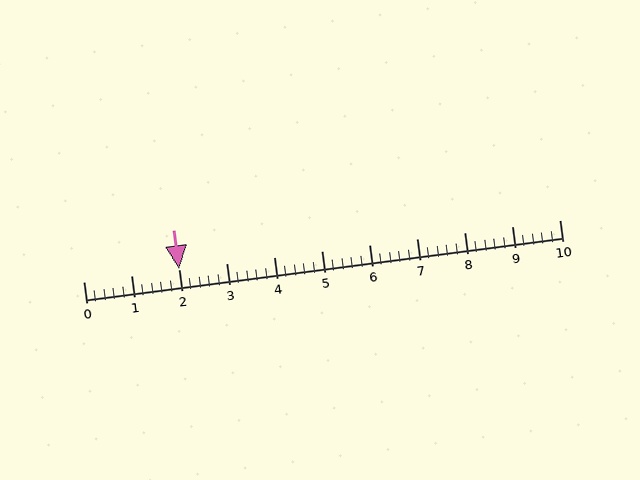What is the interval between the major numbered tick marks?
The major tick marks are spaced 1 units apart.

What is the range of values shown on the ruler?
The ruler shows values from 0 to 10.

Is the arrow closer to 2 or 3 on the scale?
The arrow is closer to 2.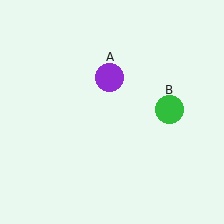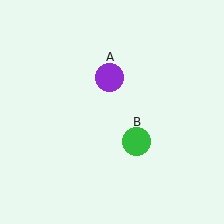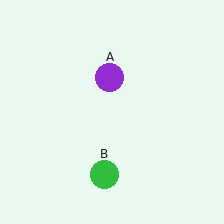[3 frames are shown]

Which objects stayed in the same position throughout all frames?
Purple circle (object A) remained stationary.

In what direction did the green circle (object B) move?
The green circle (object B) moved down and to the left.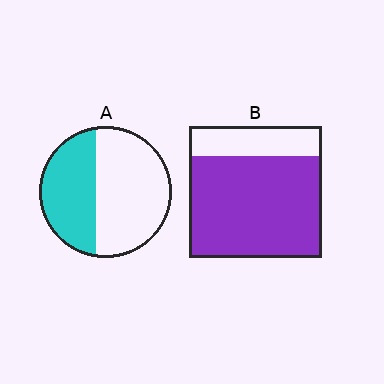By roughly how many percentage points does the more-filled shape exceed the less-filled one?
By roughly 35 percentage points (B over A).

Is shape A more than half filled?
No.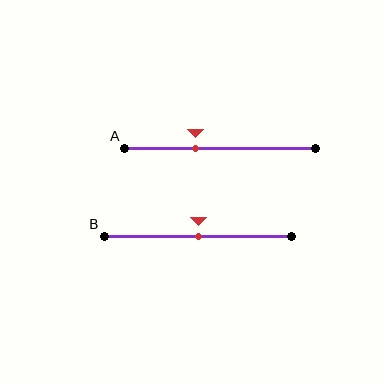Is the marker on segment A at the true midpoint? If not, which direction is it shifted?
No, the marker on segment A is shifted to the left by about 13% of the segment length.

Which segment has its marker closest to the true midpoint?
Segment B has its marker closest to the true midpoint.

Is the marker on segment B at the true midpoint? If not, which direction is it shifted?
Yes, the marker on segment B is at the true midpoint.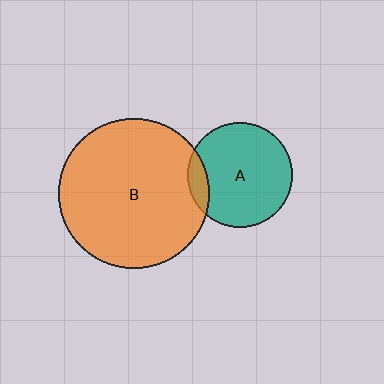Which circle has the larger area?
Circle B (orange).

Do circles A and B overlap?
Yes.